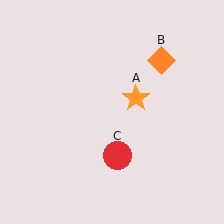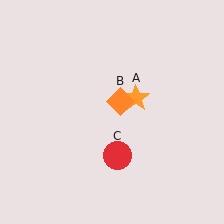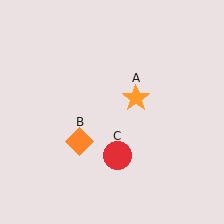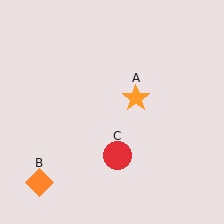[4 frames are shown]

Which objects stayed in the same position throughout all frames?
Orange star (object A) and red circle (object C) remained stationary.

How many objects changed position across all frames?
1 object changed position: orange diamond (object B).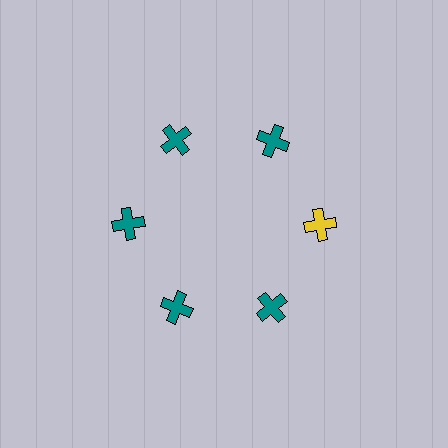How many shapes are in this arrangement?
There are 6 shapes arranged in a ring pattern.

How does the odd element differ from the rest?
It has a different color: yellow instead of teal.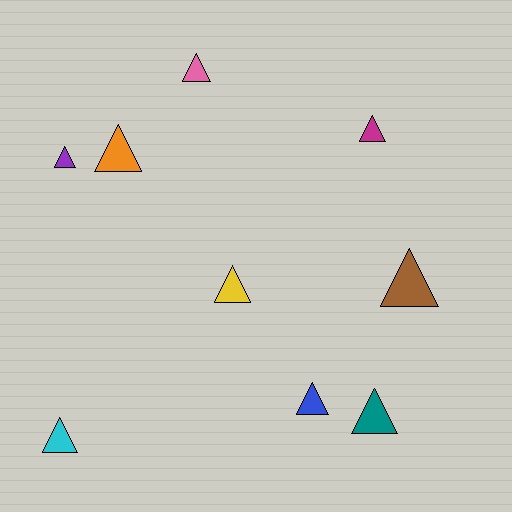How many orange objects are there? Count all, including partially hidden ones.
There is 1 orange object.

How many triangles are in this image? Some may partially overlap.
There are 9 triangles.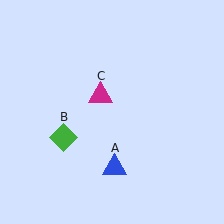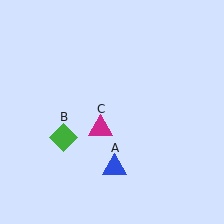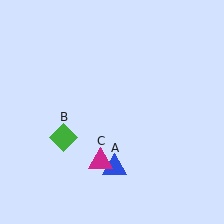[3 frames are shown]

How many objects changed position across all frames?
1 object changed position: magenta triangle (object C).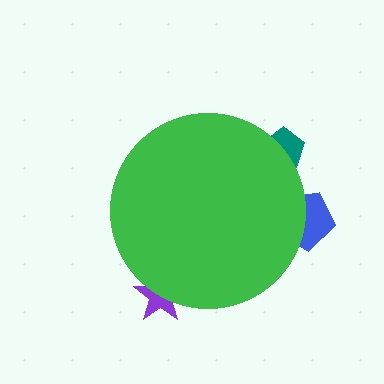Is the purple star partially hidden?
Yes, the purple star is partially hidden behind the green circle.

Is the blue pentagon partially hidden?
Yes, the blue pentagon is partially hidden behind the green circle.